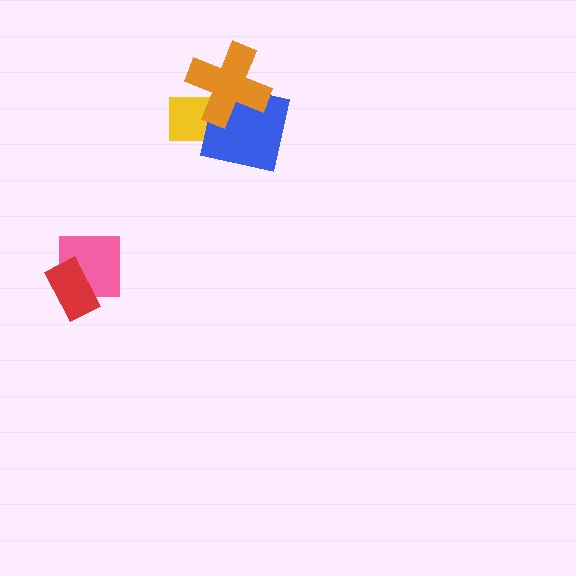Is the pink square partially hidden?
Yes, it is partially covered by another shape.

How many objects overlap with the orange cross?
2 objects overlap with the orange cross.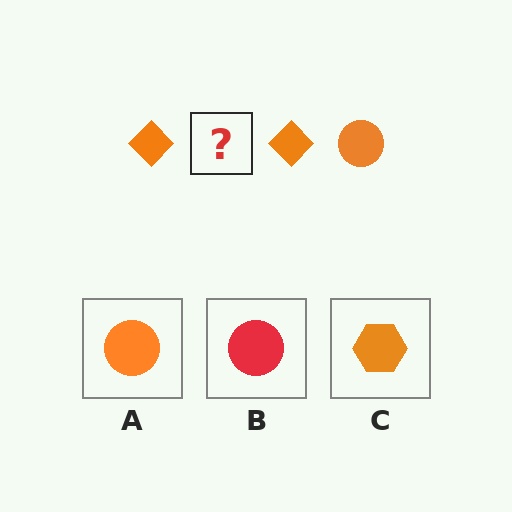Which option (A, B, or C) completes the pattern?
A.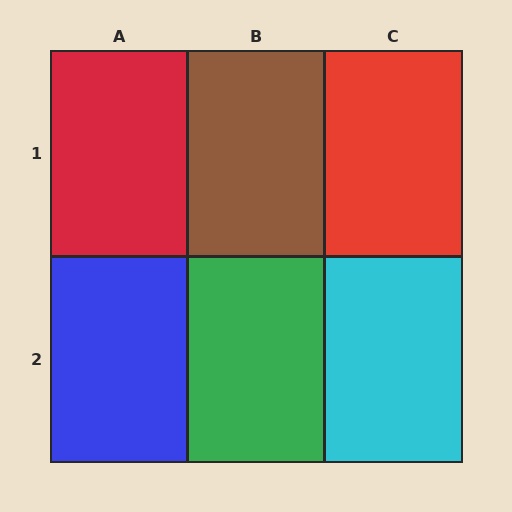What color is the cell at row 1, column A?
Red.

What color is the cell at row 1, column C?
Red.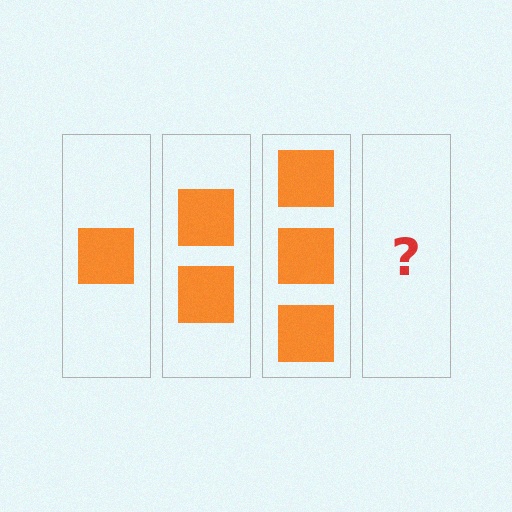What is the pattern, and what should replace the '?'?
The pattern is that each step adds one more square. The '?' should be 4 squares.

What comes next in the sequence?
The next element should be 4 squares.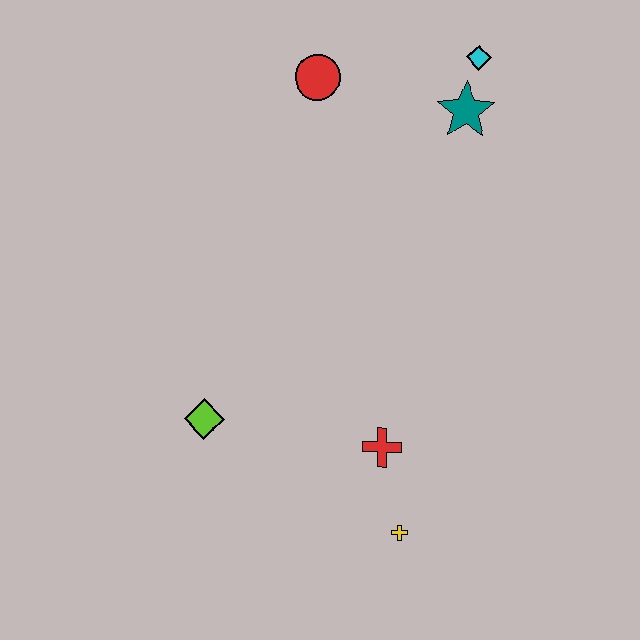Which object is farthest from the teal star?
The yellow cross is farthest from the teal star.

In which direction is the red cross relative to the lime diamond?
The red cross is to the right of the lime diamond.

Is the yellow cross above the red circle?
No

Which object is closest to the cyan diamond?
The teal star is closest to the cyan diamond.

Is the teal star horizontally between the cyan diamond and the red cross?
Yes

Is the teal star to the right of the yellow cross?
Yes